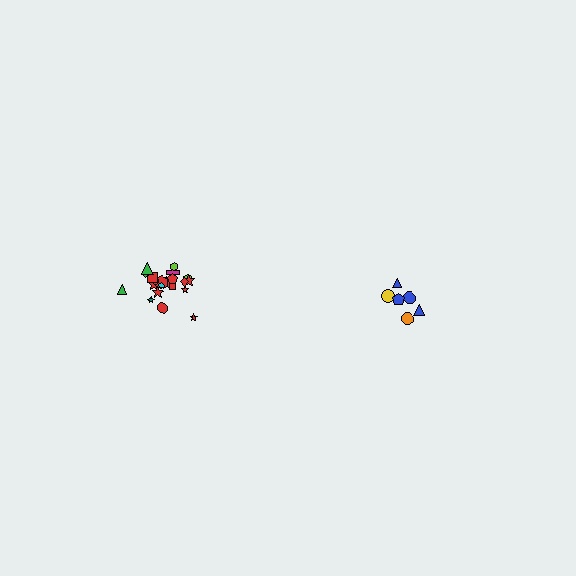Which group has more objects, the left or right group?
The left group.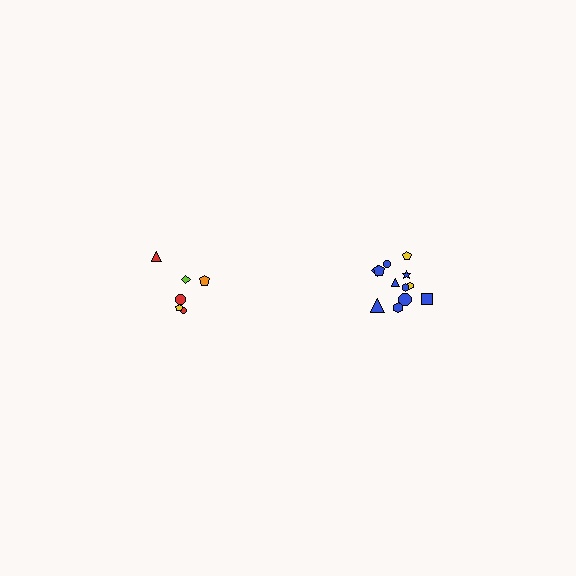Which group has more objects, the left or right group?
The right group.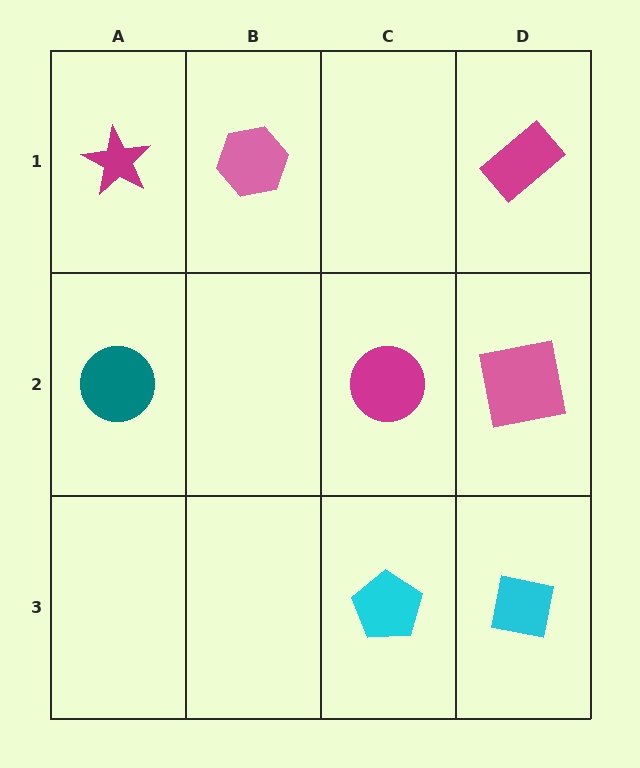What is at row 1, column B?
A pink hexagon.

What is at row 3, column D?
A cyan square.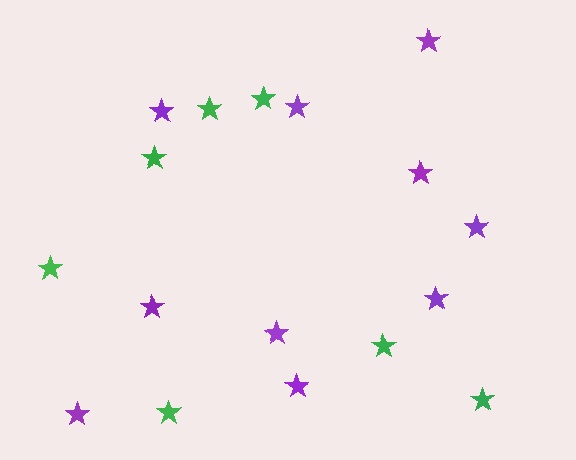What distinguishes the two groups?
There are 2 groups: one group of green stars (7) and one group of purple stars (10).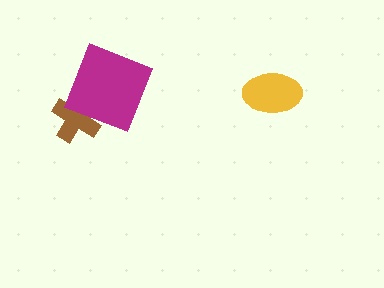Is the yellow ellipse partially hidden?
No, no other shape covers it.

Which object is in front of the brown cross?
The magenta square is in front of the brown cross.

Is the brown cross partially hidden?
Yes, it is partially covered by another shape.